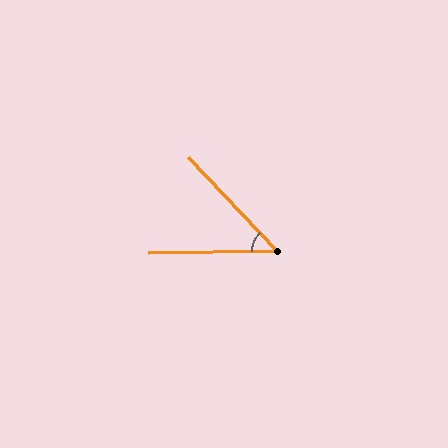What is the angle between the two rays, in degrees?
Approximately 47 degrees.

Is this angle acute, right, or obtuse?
It is acute.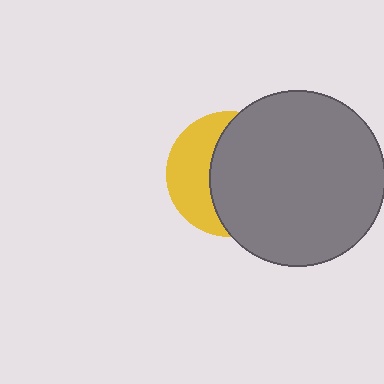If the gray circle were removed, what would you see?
You would see the complete yellow circle.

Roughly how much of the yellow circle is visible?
A small part of it is visible (roughly 38%).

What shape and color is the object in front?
The object in front is a gray circle.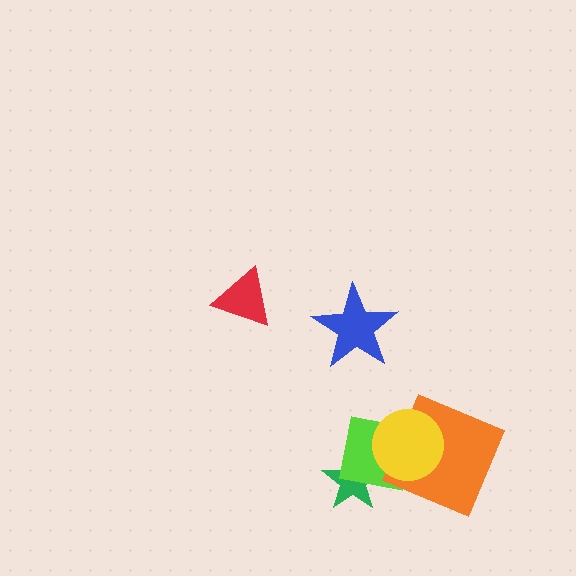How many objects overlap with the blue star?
0 objects overlap with the blue star.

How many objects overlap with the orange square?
2 objects overlap with the orange square.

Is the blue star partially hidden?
No, no other shape covers it.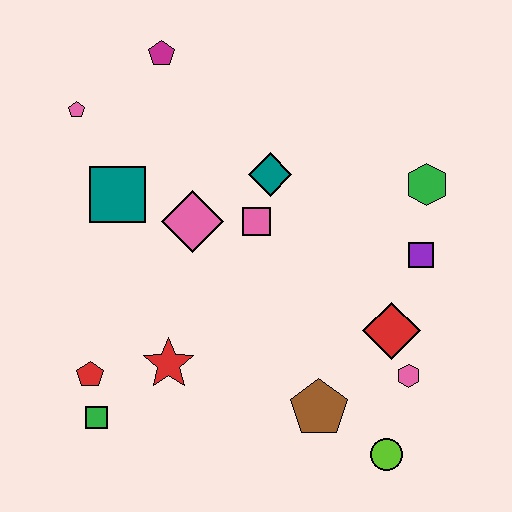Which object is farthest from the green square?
The green hexagon is farthest from the green square.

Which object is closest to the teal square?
The pink diamond is closest to the teal square.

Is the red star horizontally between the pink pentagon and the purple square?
Yes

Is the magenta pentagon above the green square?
Yes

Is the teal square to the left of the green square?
No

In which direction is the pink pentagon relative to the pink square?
The pink pentagon is to the left of the pink square.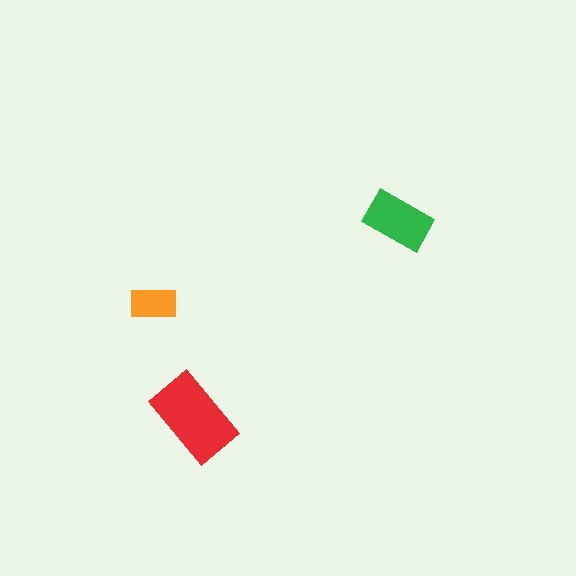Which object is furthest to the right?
The green rectangle is rightmost.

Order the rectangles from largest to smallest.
the red one, the green one, the orange one.